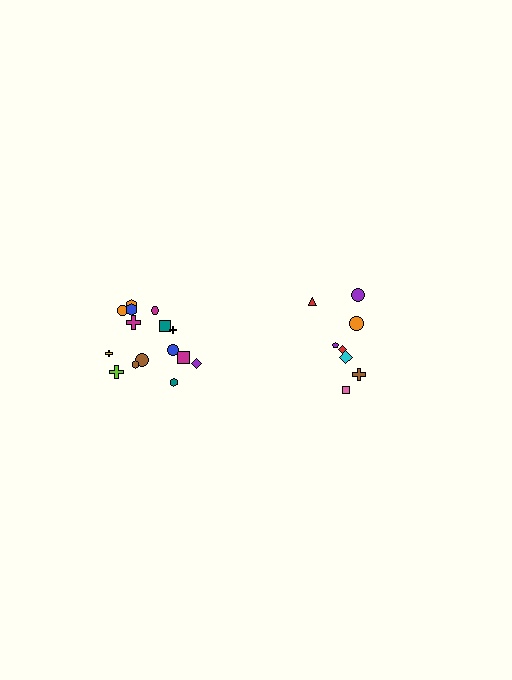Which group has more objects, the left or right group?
The left group.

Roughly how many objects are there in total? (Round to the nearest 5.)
Roughly 25 objects in total.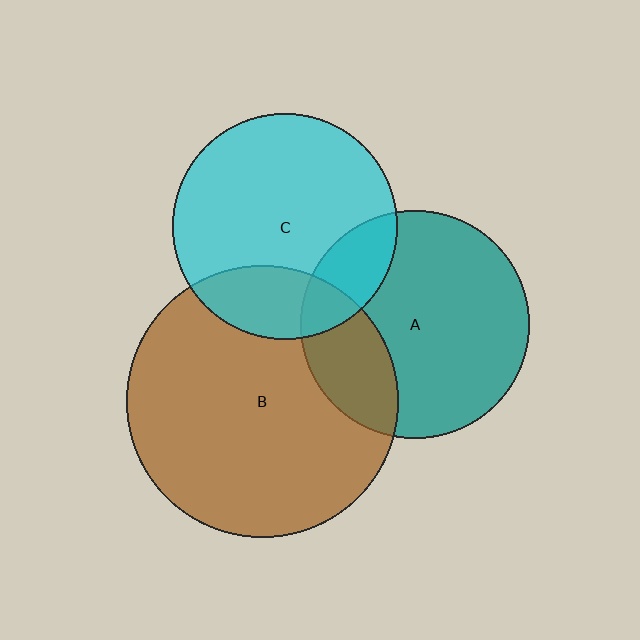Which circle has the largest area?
Circle B (brown).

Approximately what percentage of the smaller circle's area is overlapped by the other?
Approximately 20%.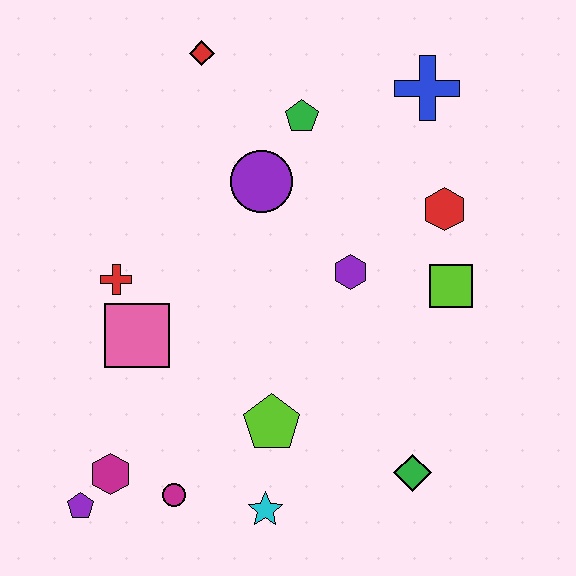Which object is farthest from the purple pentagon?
The blue cross is farthest from the purple pentagon.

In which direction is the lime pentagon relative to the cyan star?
The lime pentagon is above the cyan star.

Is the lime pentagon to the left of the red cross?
No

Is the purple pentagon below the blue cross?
Yes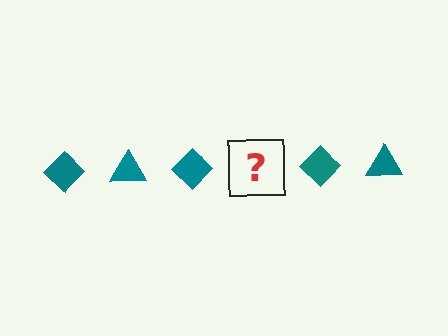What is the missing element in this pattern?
The missing element is a teal triangle.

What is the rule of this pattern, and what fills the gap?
The rule is that the pattern cycles through diamond, triangle shapes in teal. The gap should be filled with a teal triangle.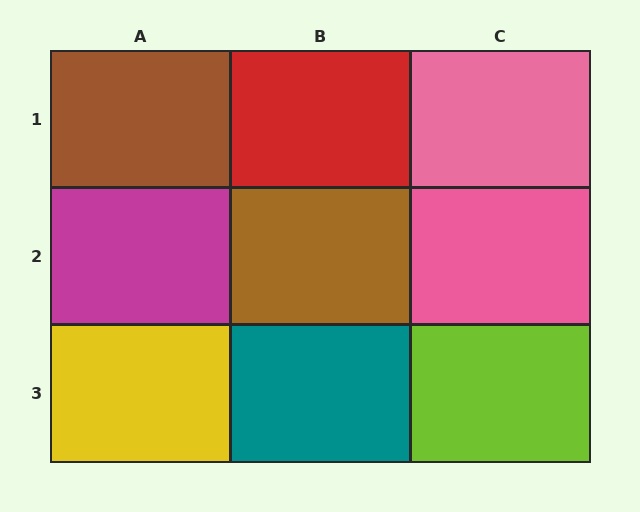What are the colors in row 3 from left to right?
Yellow, teal, lime.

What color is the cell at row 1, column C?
Pink.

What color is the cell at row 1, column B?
Red.